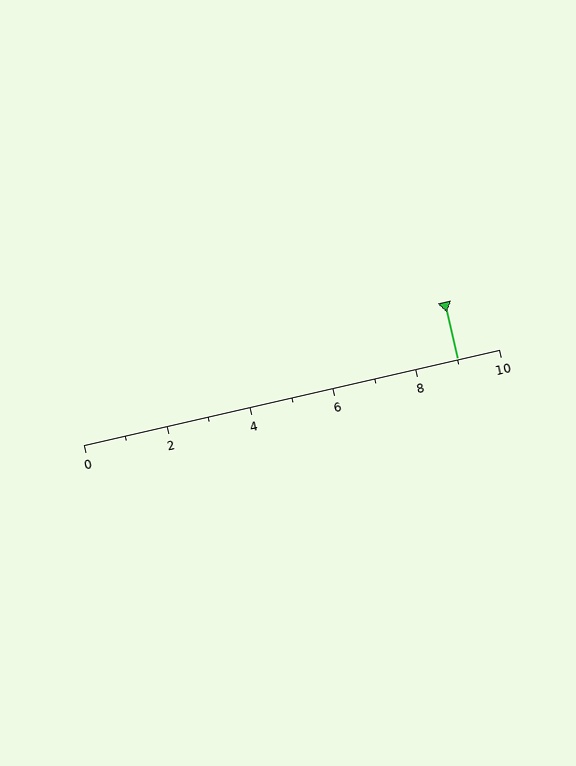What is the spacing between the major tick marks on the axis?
The major ticks are spaced 2 apart.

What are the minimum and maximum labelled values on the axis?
The axis runs from 0 to 10.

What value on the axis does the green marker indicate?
The marker indicates approximately 9.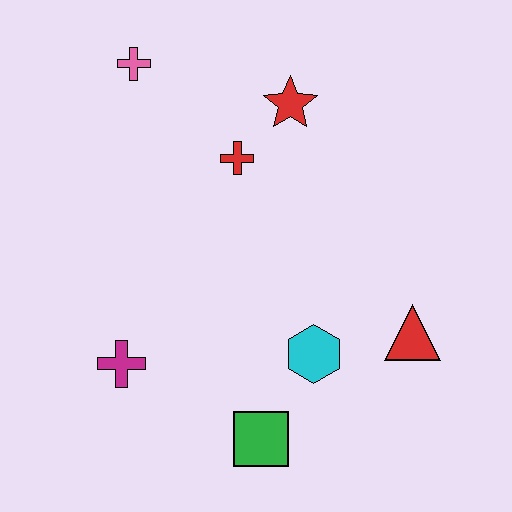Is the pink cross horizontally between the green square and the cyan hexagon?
No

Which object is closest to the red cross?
The red star is closest to the red cross.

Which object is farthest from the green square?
The pink cross is farthest from the green square.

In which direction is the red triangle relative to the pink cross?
The red triangle is to the right of the pink cross.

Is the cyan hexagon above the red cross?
No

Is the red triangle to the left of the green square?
No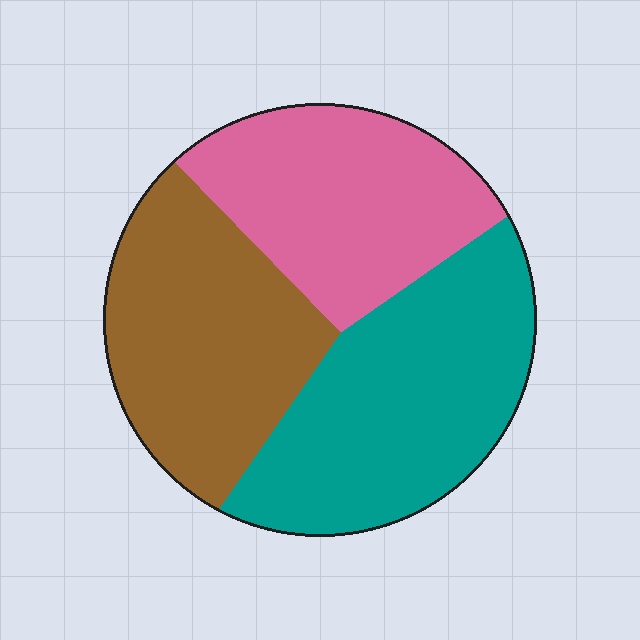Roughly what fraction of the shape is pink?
Pink covers around 30% of the shape.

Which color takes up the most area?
Teal, at roughly 40%.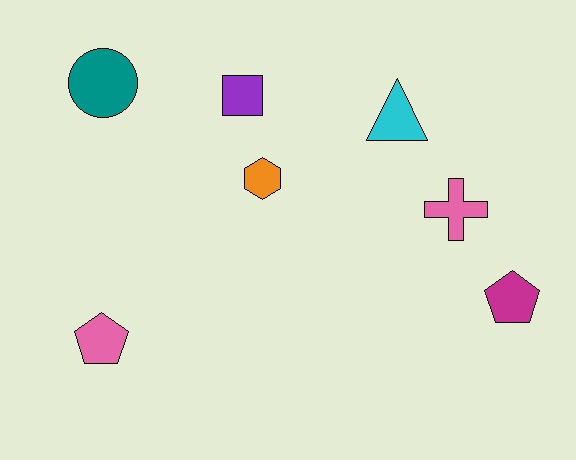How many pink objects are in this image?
There are 2 pink objects.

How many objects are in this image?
There are 7 objects.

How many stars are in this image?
There are no stars.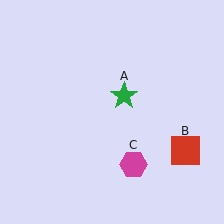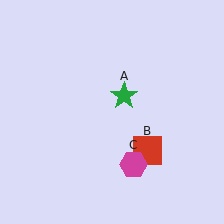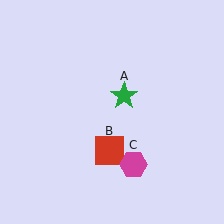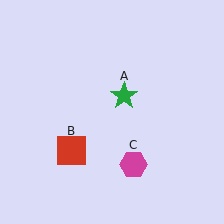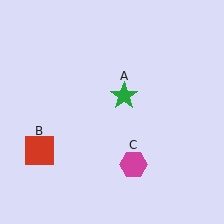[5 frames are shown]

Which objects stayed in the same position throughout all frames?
Green star (object A) and magenta hexagon (object C) remained stationary.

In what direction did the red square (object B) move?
The red square (object B) moved left.